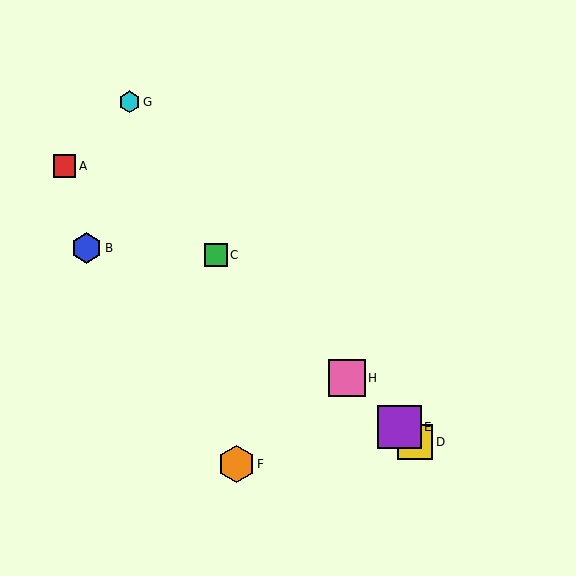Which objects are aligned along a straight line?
Objects C, D, E, H are aligned along a straight line.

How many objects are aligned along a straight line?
4 objects (C, D, E, H) are aligned along a straight line.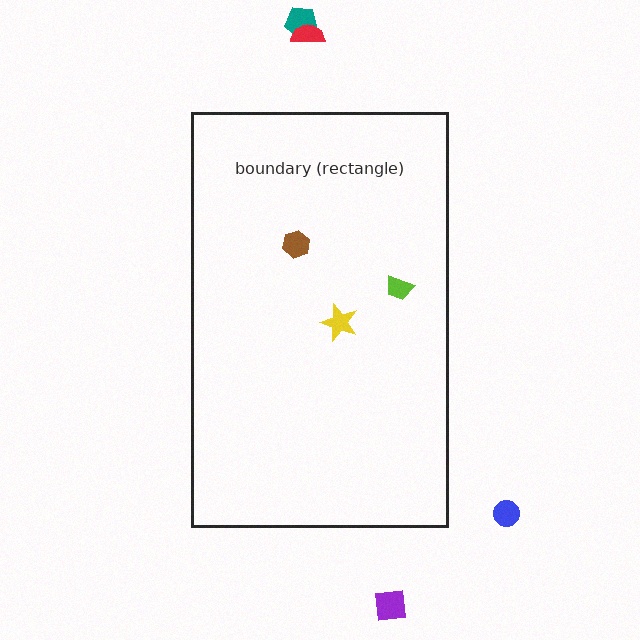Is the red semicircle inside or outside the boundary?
Outside.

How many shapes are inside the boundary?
3 inside, 4 outside.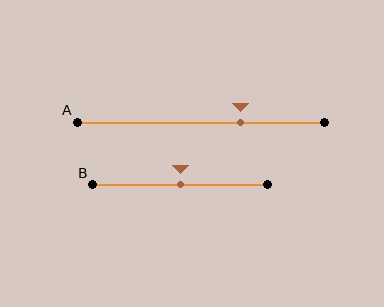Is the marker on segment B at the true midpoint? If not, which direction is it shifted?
Yes, the marker on segment B is at the true midpoint.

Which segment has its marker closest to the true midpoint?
Segment B has its marker closest to the true midpoint.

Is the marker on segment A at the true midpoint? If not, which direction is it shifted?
No, the marker on segment A is shifted to the right by about 16% of the segment length.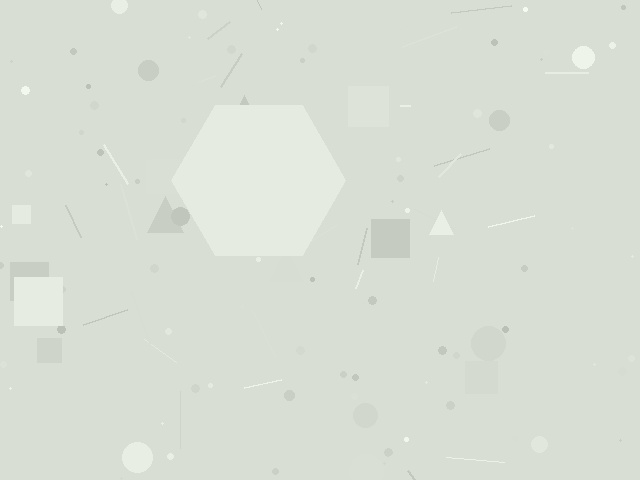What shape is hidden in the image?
A hexagon is hidden in the image.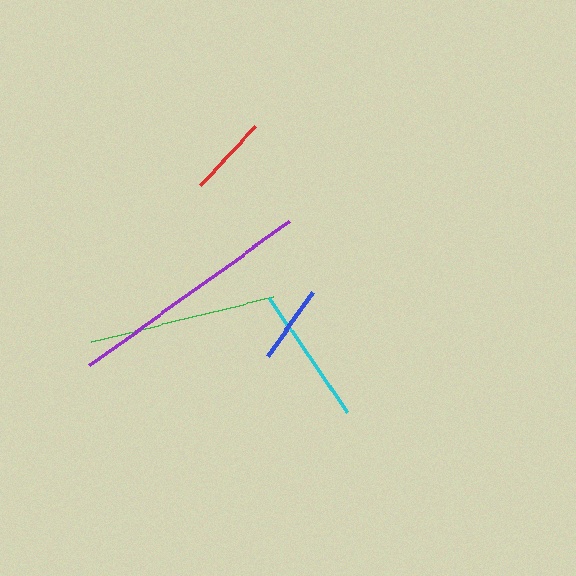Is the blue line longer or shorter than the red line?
The red line is longer than the blue line.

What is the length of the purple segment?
The purple segment is approximately 247 pixels long.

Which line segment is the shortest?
The blue line is the shortest at approximately 78 pixels.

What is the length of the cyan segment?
The cyan segment is approximately 138 pixels long.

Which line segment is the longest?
The purple line is the longest at approximately 247 pixels.